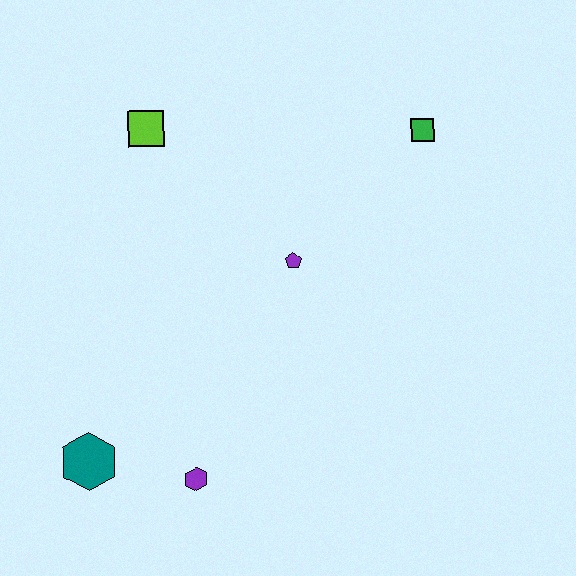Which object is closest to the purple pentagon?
The green square is closest to the purple pentagon.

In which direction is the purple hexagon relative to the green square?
The purple hexagon is below the green square.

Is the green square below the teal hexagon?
No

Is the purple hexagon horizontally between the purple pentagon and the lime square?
Yes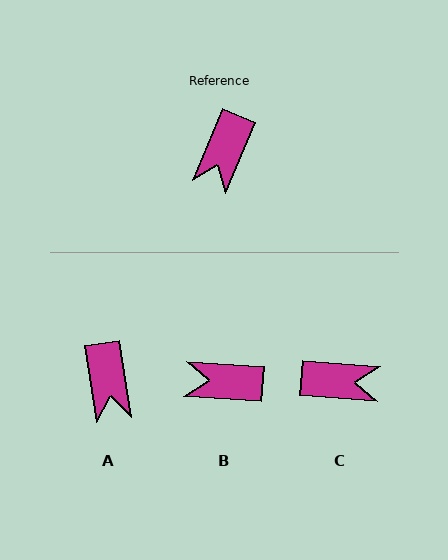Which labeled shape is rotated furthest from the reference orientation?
C, about 108 degrees away.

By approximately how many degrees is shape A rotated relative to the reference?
Approximately 31 degrees counter-clockwise.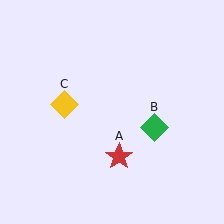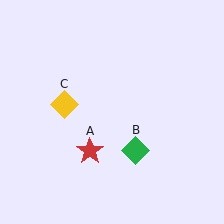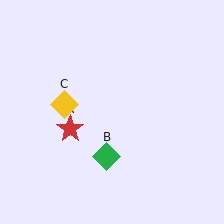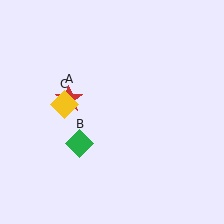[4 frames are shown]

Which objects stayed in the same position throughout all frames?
Yellow diamond (object C) remained stationary.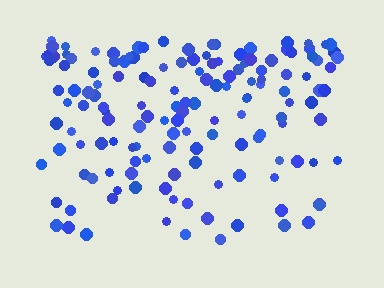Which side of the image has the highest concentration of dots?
The top.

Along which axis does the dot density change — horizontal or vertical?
Vertical.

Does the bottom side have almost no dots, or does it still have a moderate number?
Still a moderate number, just noticeably fewer than the top.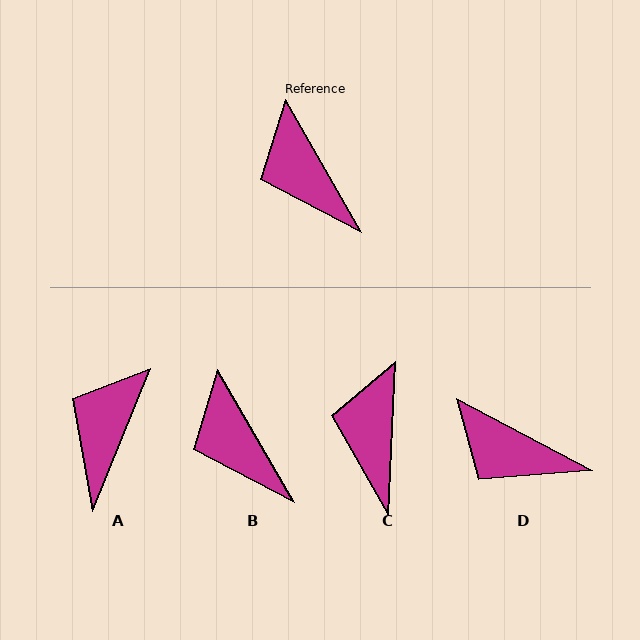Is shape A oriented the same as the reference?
No, it is off by about 52 degrees.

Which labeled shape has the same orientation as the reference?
B.